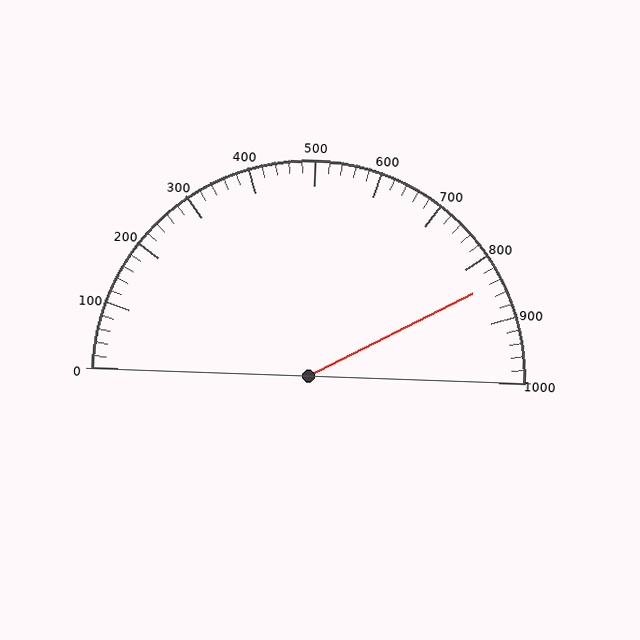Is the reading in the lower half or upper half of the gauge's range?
The reading is in the upper half of the range (0 to 1000).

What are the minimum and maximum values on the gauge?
The gauge ranges from 0 to 1000.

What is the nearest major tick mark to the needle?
The nearest major tick mark is 800.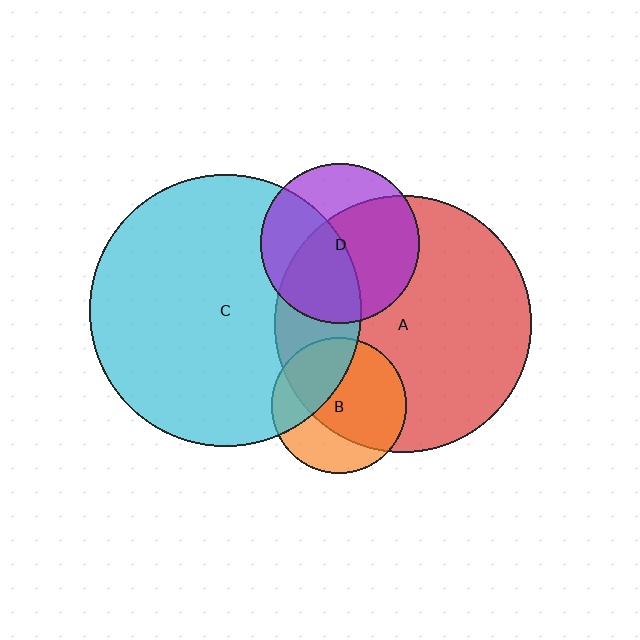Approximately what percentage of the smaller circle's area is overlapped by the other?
Approximately 70%.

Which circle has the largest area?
Circle C (cyan).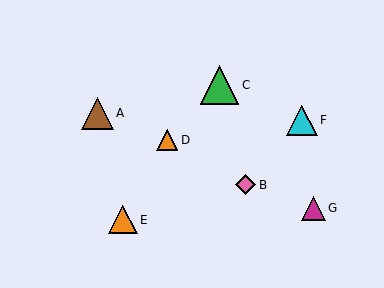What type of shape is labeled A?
Shape A is a brown triangle.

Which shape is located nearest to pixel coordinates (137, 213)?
The orange triangle (labeled E) at (123, 220) is nearest to that location.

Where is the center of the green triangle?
The center of the green triangle is at (220, 85).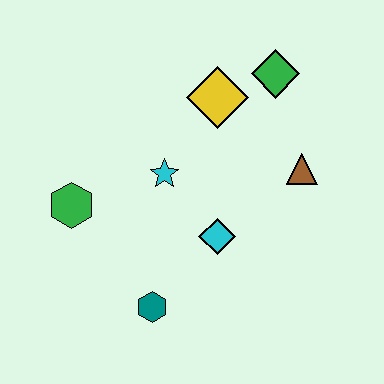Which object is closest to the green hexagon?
The cyan star is closest to the green hexagon.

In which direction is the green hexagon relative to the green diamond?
The green hexagon is to the left of the green diamond.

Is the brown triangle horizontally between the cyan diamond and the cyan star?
No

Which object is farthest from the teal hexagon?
The green diamond is farthest from the teal hexagon.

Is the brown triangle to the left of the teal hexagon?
No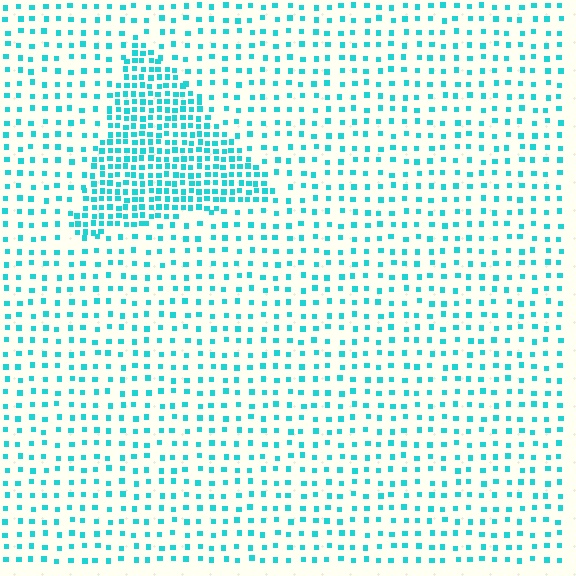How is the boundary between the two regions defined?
The boundary is defined by a change in element density (approximately 2.5x ratio). All elements are the same color, size, and shape.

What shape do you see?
I see a triangle.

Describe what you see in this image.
The image contains small cyan elements arranged at two different densities. A triangle-shaped region is visible where the elements are more densely packed than the surrounding area.